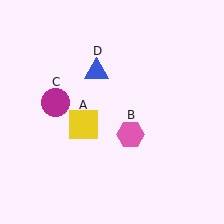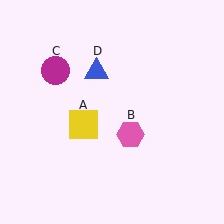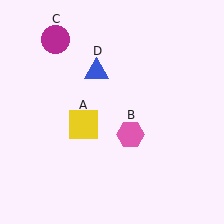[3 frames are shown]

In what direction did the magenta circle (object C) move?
The magenta circle (object C) moved up.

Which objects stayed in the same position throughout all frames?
Yellow square (object A) and pink hexagon (object B) and blue triangle (object D) remained stationary.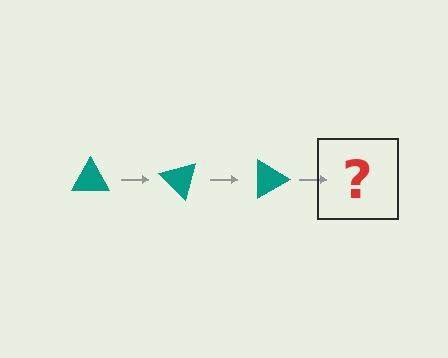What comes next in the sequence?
The next element should be a teal triangle rotated 135 degrees.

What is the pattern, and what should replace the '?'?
The pattern is that the triangle rotates 45 degrees each step. The '?' should be a teal triangle rotated 135 degrees.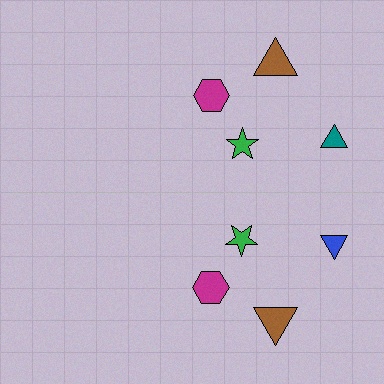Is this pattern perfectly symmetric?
No, the pattern is not perfectly symmetric. The blue triangle on the bottom side breaks the symmetry — its mirror counterpart is teal.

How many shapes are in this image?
There are 8 shapes in this image.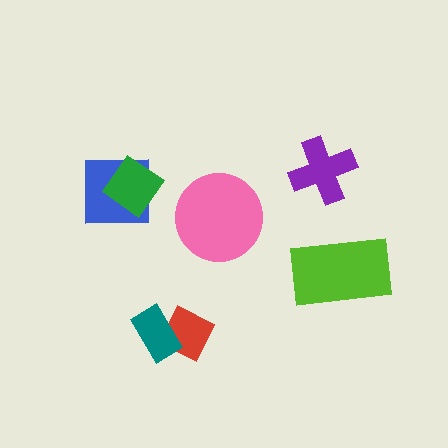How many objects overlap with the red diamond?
1 object overlaps with the red diamond.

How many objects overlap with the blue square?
1 object overlaps with the blue square.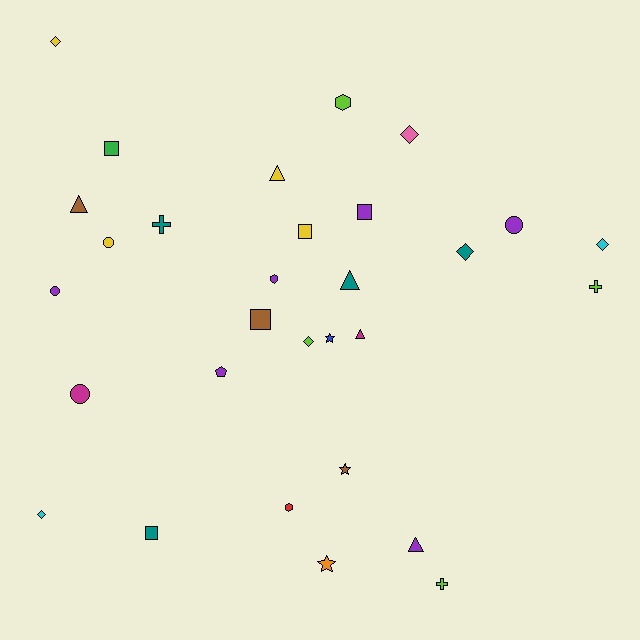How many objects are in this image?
There are 30 objects.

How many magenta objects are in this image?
There are 2 magenta objects.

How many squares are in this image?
There are 5 squares.